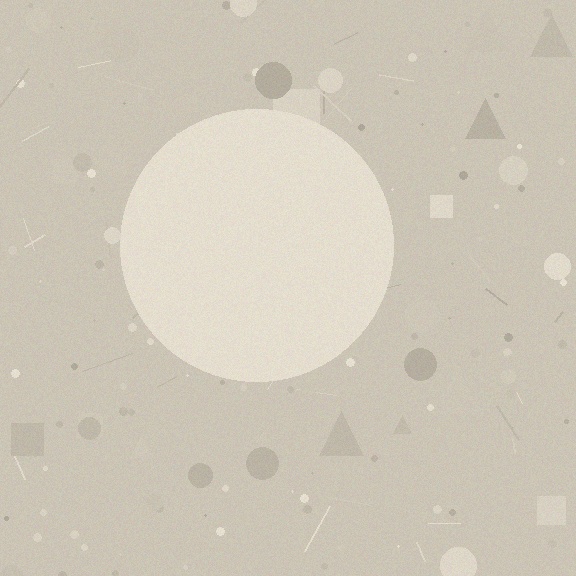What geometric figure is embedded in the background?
A circle is embedded in the background.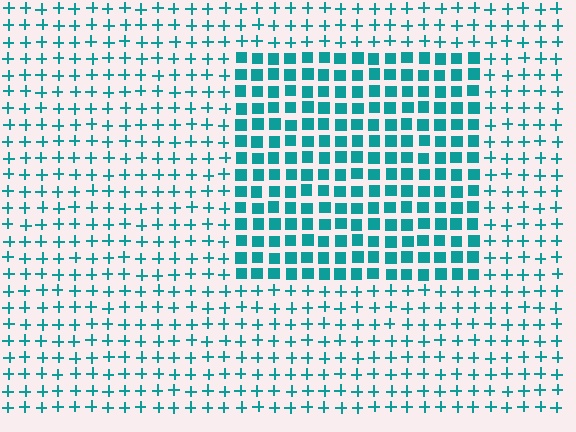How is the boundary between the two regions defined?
The boundary is defined by a change in element shape: squares inside vs. plus signs outside. All elements share the same color and spacing.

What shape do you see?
I see a rectangle.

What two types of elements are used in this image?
The image uses squares inside the rectangle region and plus signs outside it.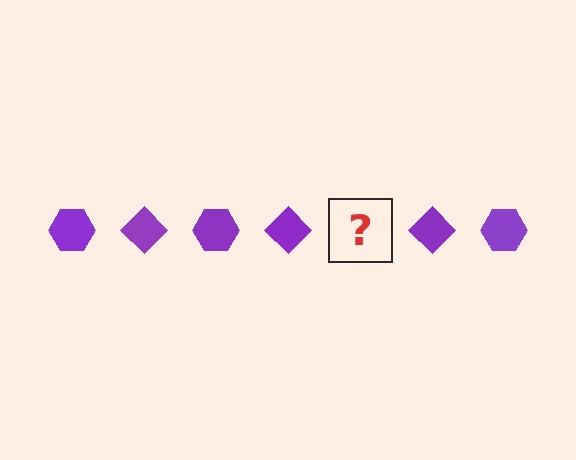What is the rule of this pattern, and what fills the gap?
The rule is that the pattern cycles through hexagon, diamond shapes in purple. The gap should be filled with a purple hexagon.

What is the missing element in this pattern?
The missing element is a purple hexagon.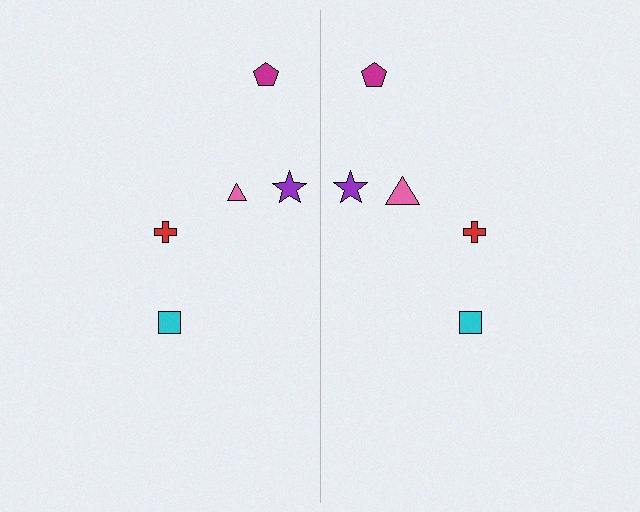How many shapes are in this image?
There are 10 shapes in this image.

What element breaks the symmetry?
The pink triangle on the right side has a different size than its mirror counterpart.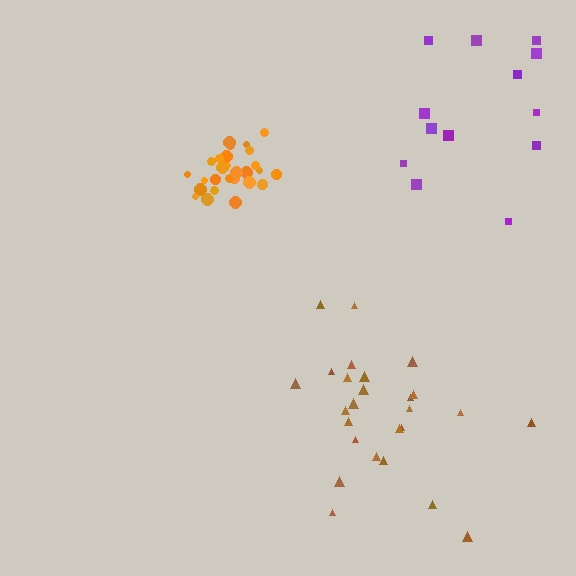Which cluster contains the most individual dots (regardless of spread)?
Orange (27).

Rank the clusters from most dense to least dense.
orange, brown, purple.